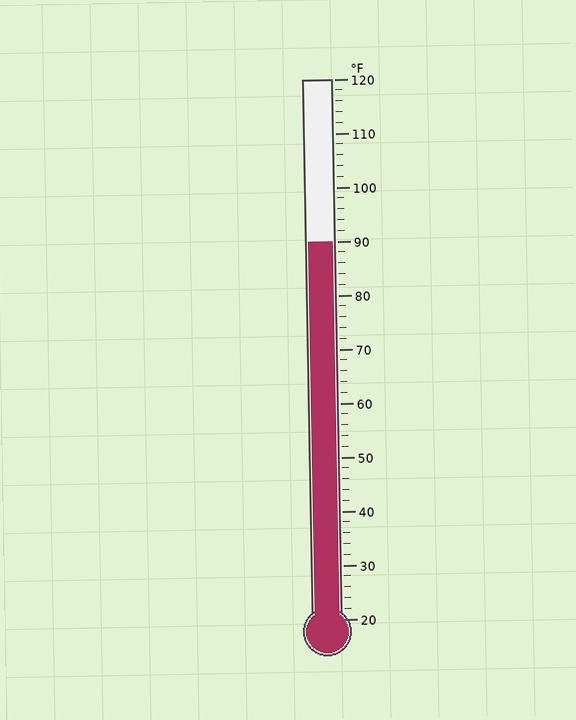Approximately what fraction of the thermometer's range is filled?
The thermometer is filled to approximately 70% of its range.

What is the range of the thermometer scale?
The thermometer scale ranges from 20°F to 120°F.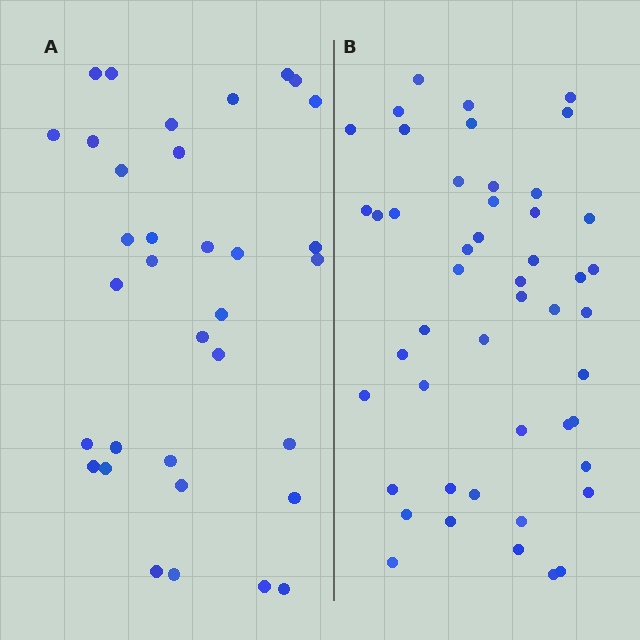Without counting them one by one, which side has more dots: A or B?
Region B (the right region) has more dots.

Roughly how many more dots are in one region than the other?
Region B has approximately 15 more dots than region A.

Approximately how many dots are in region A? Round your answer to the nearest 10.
About 30 dots. (The exact count is 34, which rounds to 30.)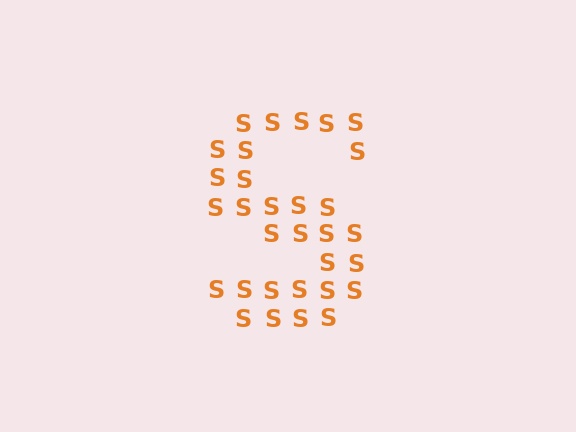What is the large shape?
The large shape is the letter S.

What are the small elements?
The small elements are letter S's.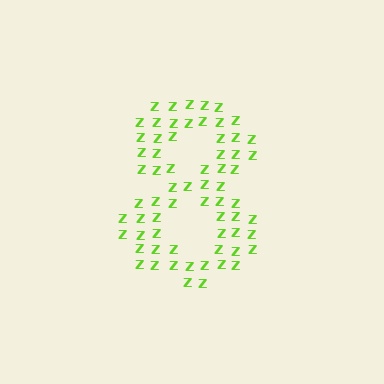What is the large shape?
The large shape is the digit 8.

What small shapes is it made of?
It is made of small letter Z's.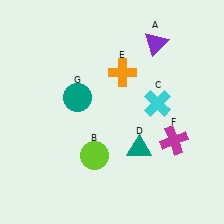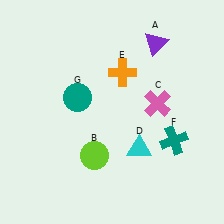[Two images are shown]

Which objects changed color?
C changed from cyan to pink. D changed from teal to cyan. F changed from magenta to teal.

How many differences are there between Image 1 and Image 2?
There are 3 differences between the two images.